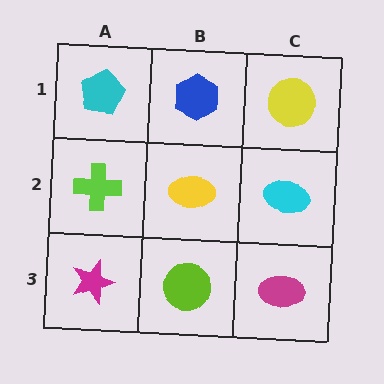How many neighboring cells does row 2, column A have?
3.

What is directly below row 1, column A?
A lime cross.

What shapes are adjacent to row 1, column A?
A lime cross (row 2, column A), a blue hexagon (row 1, column B).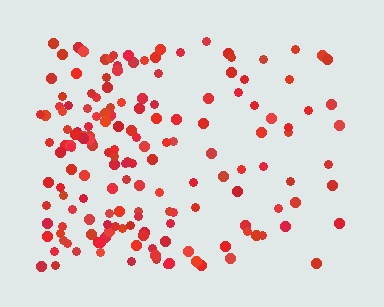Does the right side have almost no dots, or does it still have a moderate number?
Still a moderate number, just noticeably fewer than the left.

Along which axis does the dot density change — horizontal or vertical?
Horizontal.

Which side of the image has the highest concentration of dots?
The left.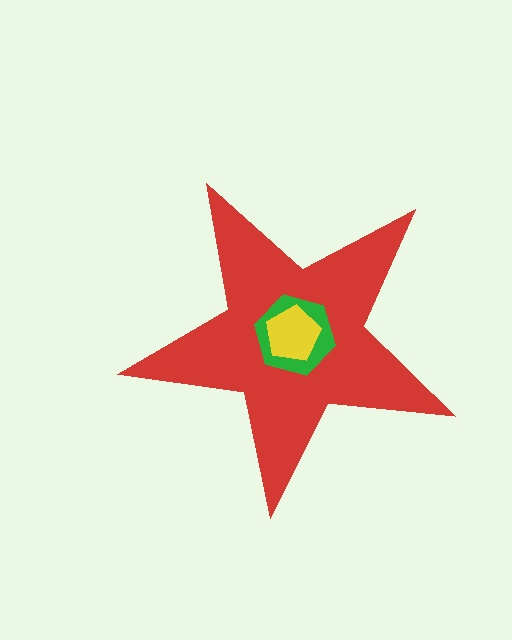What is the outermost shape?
The red star.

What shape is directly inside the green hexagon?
The yellow pentagon.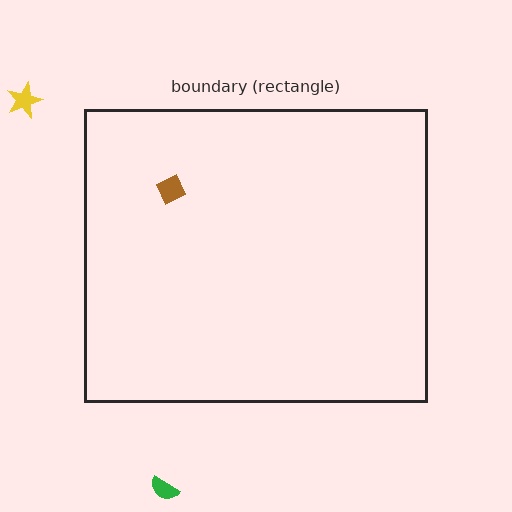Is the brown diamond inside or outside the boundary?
Inside.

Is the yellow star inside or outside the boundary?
Outside.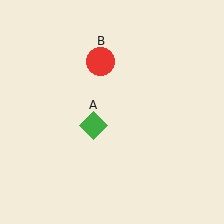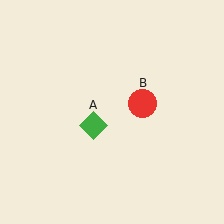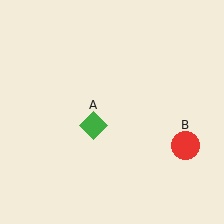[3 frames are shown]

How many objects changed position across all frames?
1 object changed position: red circle (object B).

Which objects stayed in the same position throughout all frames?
Green diamond (object A) remained stationary.